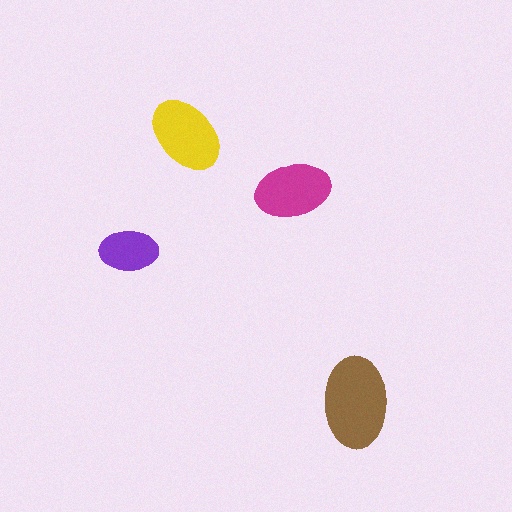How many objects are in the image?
There are 4 objects in the image.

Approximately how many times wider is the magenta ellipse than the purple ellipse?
About 1.5 times wider.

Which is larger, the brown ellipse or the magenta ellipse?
The brown one.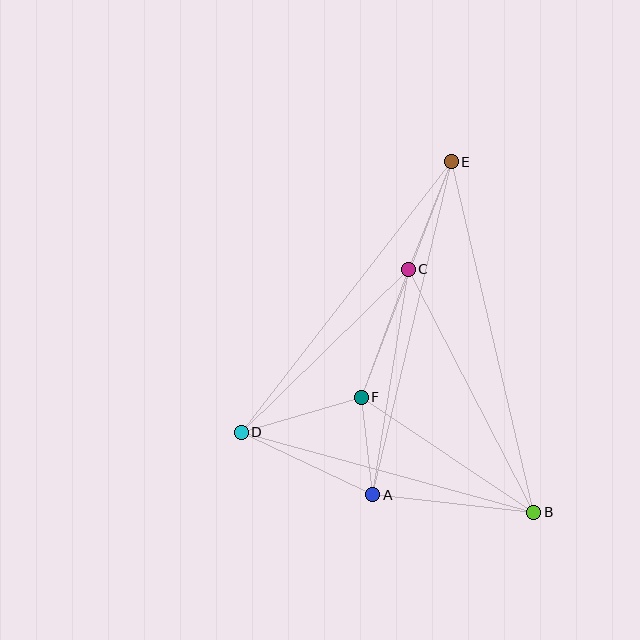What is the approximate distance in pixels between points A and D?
The distance between A and D is approximately 146 pixels.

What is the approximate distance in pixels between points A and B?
The distance between A and B is approximately 162 pixels.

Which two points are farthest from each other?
Points B and E are farthest from each other.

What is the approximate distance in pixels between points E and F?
The distance between E and F is approximately 252 pixels.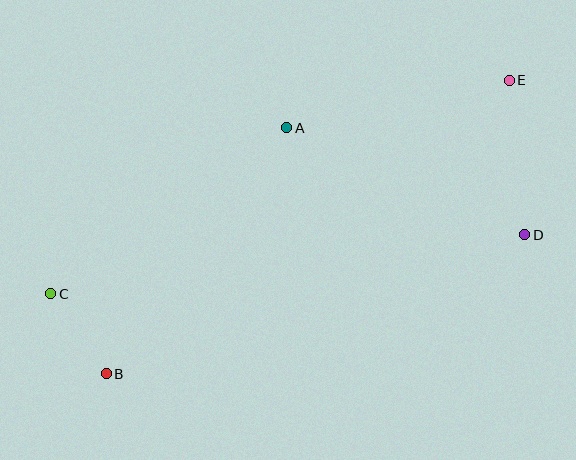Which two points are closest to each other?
Points B and C are closest to each other.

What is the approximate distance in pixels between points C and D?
The distance between C and D is approximately 478 pixels.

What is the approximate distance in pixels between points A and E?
The distance between A and E is approximately 227 pixels.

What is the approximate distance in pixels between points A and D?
The distance between A and D is approximately 261 pixels.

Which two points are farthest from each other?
Points C and E are farthest from each other.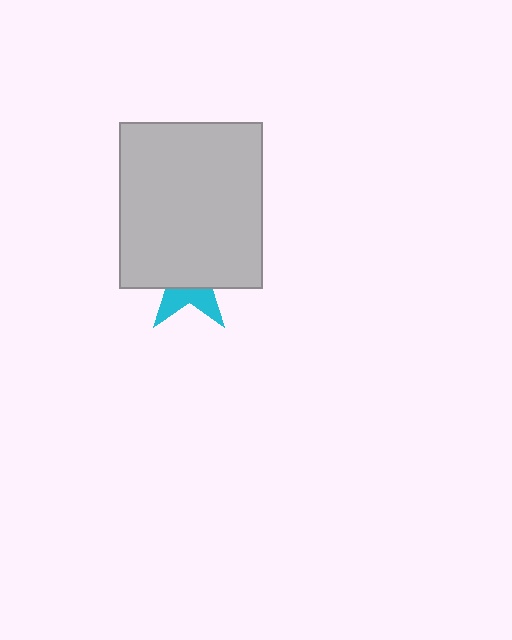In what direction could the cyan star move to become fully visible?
The cyan star could move down. That would shift it out from behind the light gray rectangle entirely.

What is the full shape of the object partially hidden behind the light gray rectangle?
The partially hidden object is a cyan star.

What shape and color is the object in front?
The object in front is a light gray rectangle.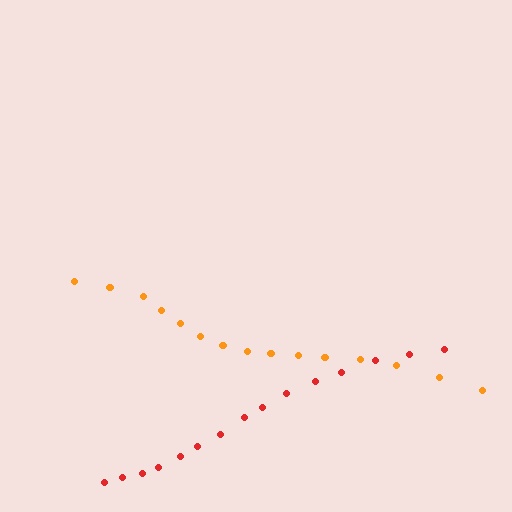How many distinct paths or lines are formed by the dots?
There are 2 distinct paths.